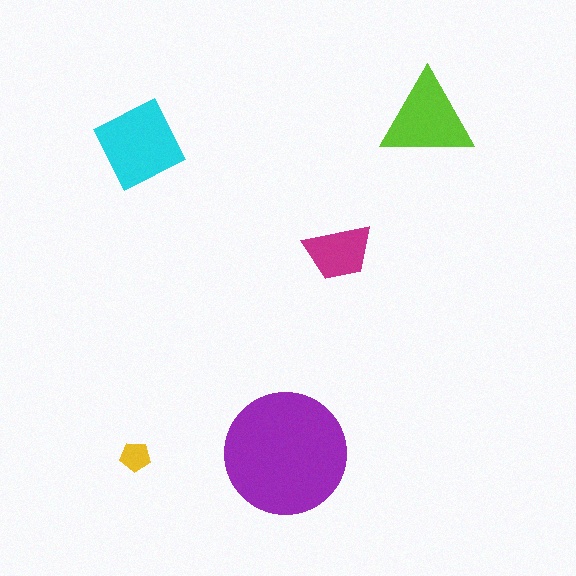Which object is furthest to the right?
The lime triangle is rightmost.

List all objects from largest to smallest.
The purple circle, the cyan diamond, the lime triangle, the magenta trapezoid, the yellow pentagon.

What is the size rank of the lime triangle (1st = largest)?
3rd.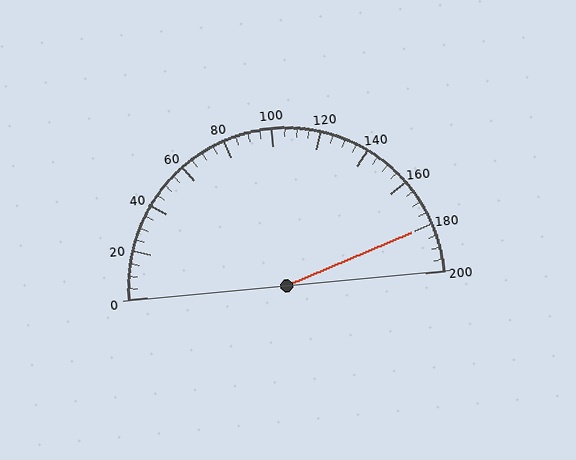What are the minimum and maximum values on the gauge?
The gauge ranges from 0 to 200.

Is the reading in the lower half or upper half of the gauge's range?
The reading is in the upper half of the range (0 to 200).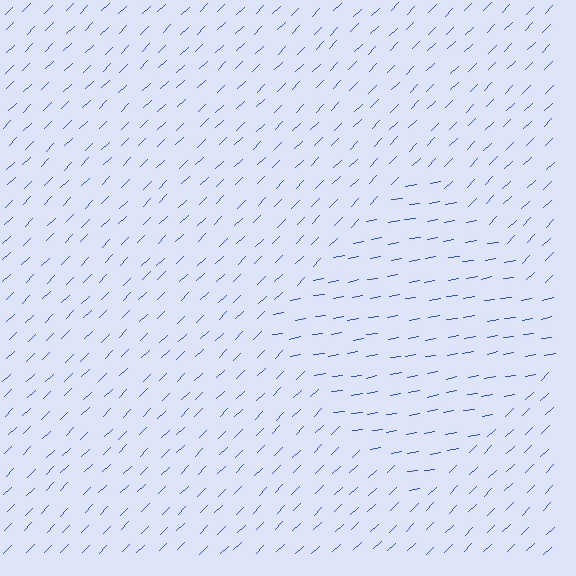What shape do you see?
I see a diamond.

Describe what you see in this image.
The image is filled with small blue line segments. A diamond region in the image has lines oriented differently from the surrounding lines, creating a visible texture boundary.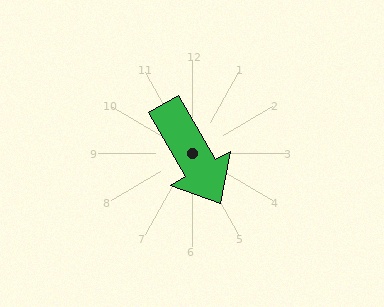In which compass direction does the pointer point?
Southeast.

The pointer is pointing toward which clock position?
Roughly 5 o'clock.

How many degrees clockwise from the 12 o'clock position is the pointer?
Approximately 150 degrees.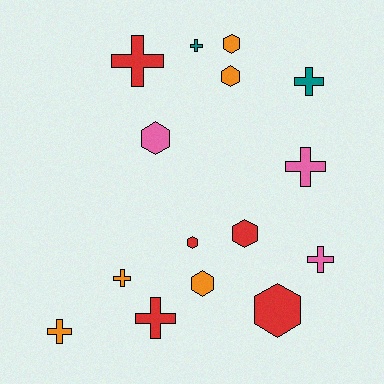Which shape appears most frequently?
Cross, with 8 objects.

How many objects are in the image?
There are 15 objects.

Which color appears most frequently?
Orange, with 5 objects.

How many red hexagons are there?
There are 3 red hexagons.